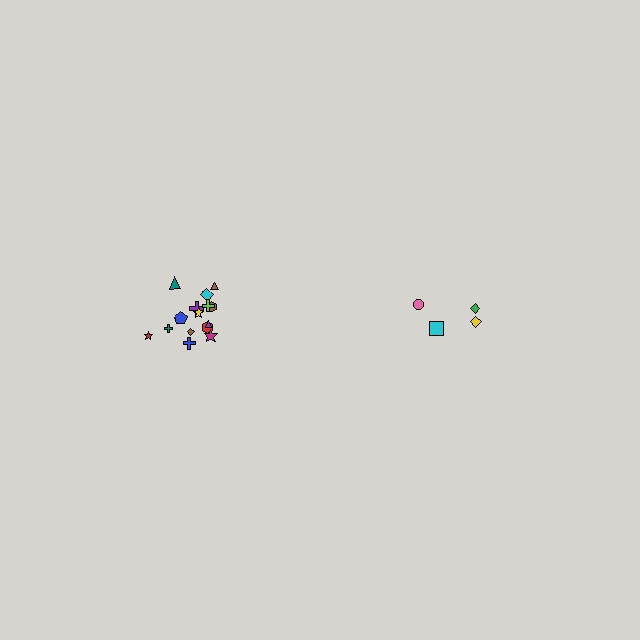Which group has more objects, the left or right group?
The left group.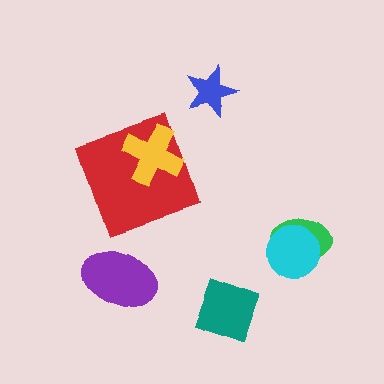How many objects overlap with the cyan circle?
1 object overlaps with the cyan circle.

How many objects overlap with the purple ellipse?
0 objects overlap with the purple ellipse.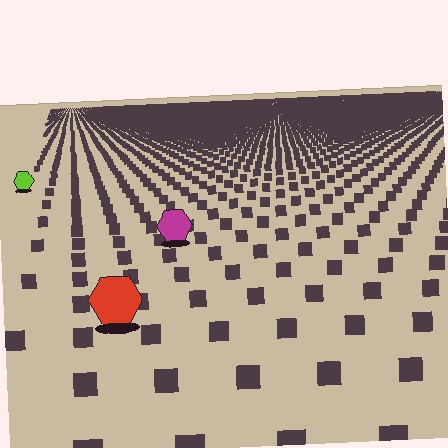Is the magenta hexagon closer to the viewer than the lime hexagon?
Yes. The magenta hexagon is closer — you can tell from the texture gradient: the ground texture is coarser near it.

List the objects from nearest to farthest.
From nearest to farthest: the red hexagon, the magenta hexagon, the lime hexagon.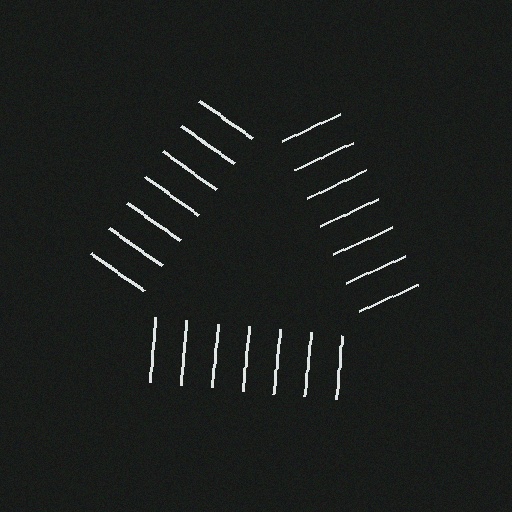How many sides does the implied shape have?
3 sides — the line-ends trace a triangle.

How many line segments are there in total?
21 — 7 along each of the 3 edges.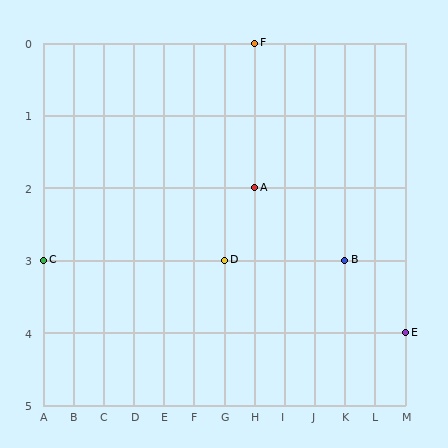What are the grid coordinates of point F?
Point F is at grid coordinates (H, 0).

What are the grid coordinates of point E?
Point E is at grid coordinates (M, 4).